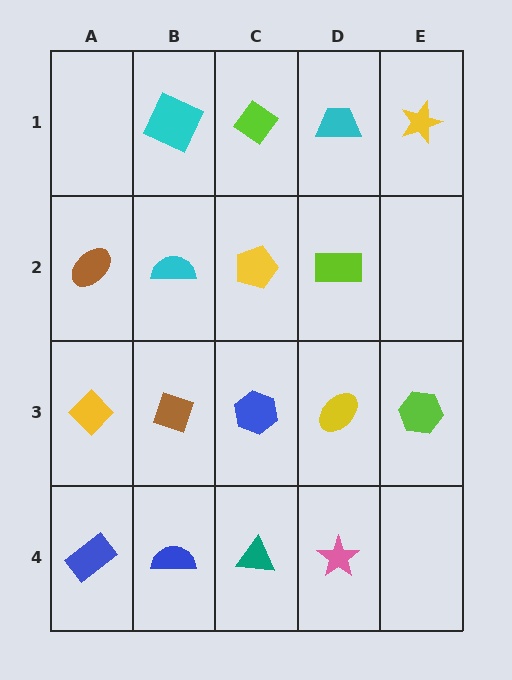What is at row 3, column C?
A blue hexagon.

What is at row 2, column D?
A lime rectangle.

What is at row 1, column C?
A lime diamond.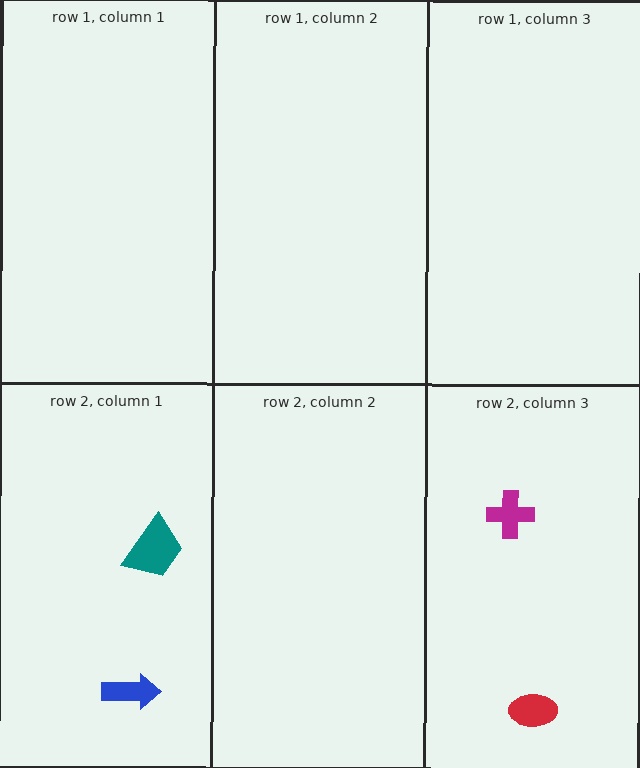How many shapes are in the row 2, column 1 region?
2.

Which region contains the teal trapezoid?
The row 2, column 1 region.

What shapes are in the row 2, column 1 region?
The teal trapezoid, the blue arrow.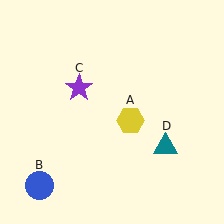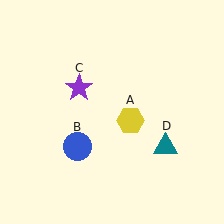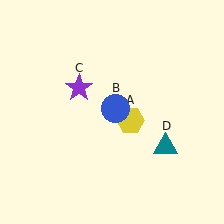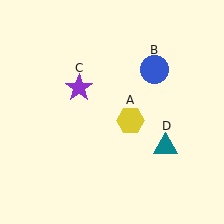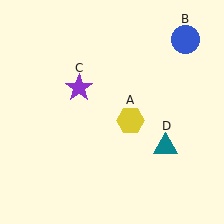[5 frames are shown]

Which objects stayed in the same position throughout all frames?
Yellow hexagon (object A) and purple star (object C) and teal triangle (object D) remained stationary.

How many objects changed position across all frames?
1 object changed position: blue circle (object B).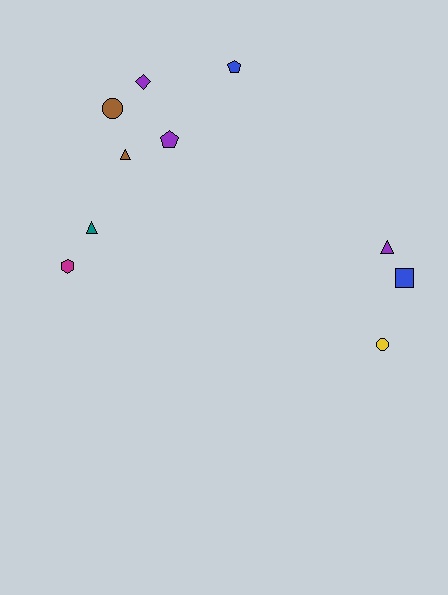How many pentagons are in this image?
There are 2 pentagons.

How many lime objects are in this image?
There are no lime objects.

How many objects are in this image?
There are 10 objects.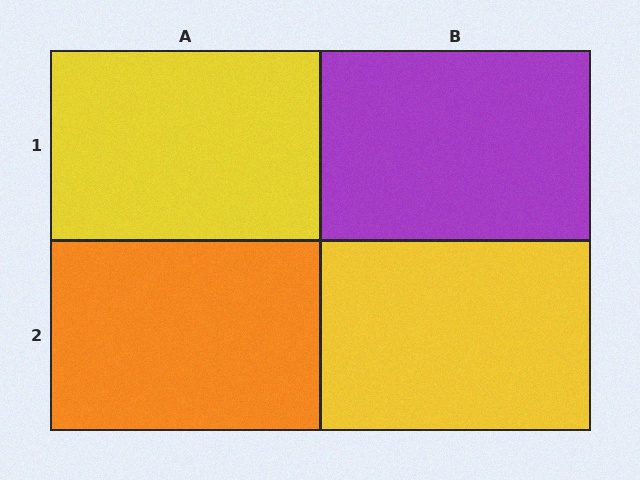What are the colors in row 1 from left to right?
Yellow, purple.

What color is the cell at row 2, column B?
Yellow.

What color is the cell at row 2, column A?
Orange.